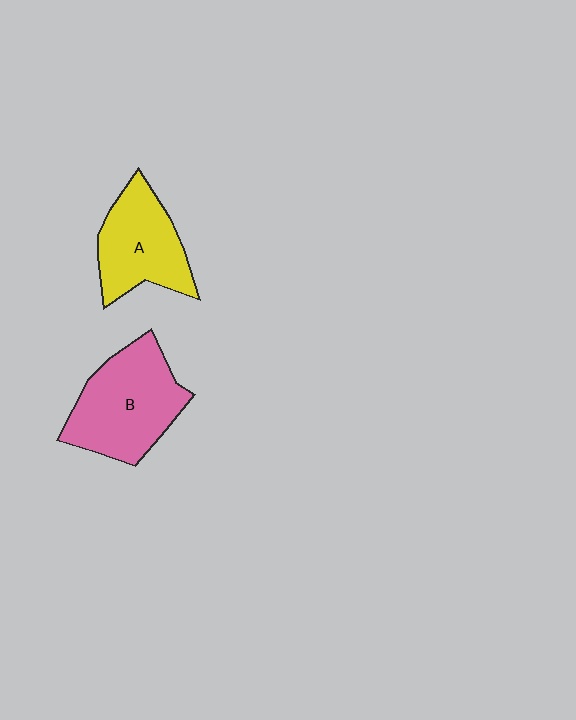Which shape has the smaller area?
Shape A (yellow).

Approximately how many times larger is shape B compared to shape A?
Approximately 1.2 times.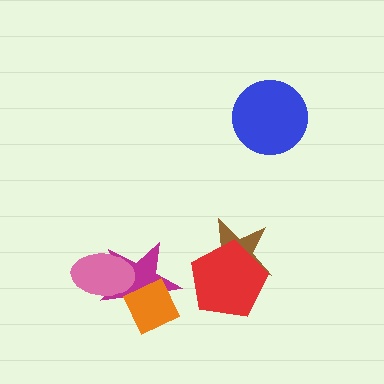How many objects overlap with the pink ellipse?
1 object overlaps with the pink ellipse.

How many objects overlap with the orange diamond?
1 object overlaps with the orange diamond.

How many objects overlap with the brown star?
1 object overlaps with the brown star.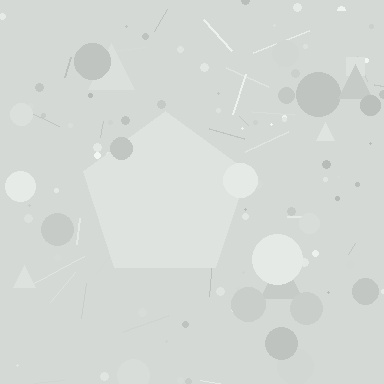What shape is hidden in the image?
A pentagon is hidden in the image.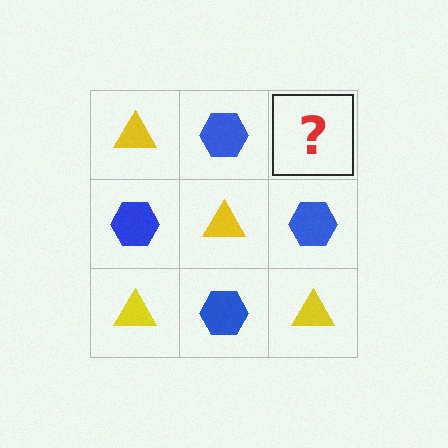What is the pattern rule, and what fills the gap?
The rule is that it alternates yellow triangle and blue hexagon in a checkerboard pattern. The gap should be filled with a yellow triangle.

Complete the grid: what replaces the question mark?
The question mark should be replaced with a yellow triangle.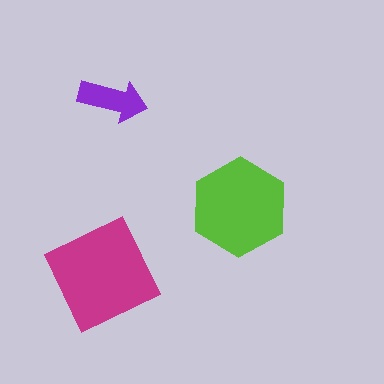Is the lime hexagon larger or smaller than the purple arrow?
Larger.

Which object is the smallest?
The purple arrow.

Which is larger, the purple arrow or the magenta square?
The magenta square.